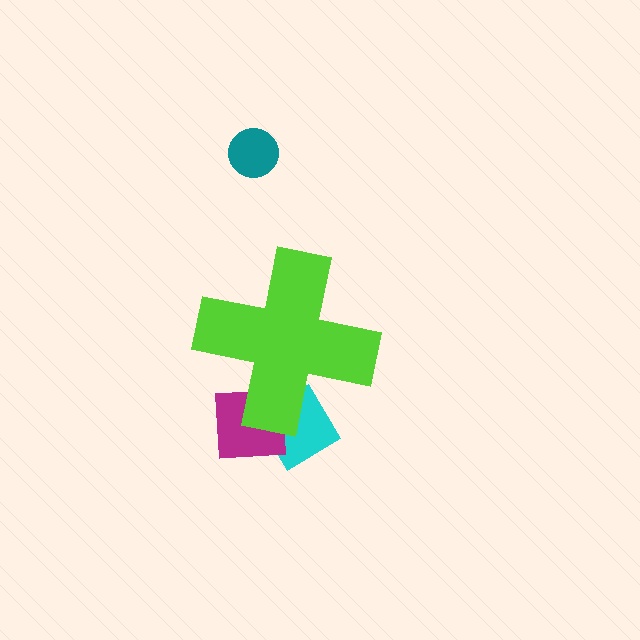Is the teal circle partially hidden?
No, the teal circle is fully visible.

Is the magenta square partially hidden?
Yes, the magenta square is partially hidden behind the lime cross.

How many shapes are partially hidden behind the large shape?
2 shapes are partially hidden.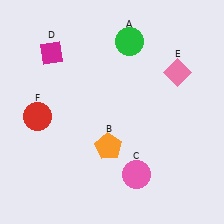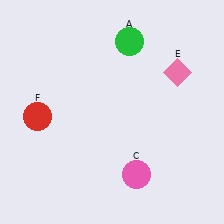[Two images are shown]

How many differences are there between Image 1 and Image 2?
There are 2 differences between the two images.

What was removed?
The orange pentagon (B), the magenta diamond (D) were removed in Image 2.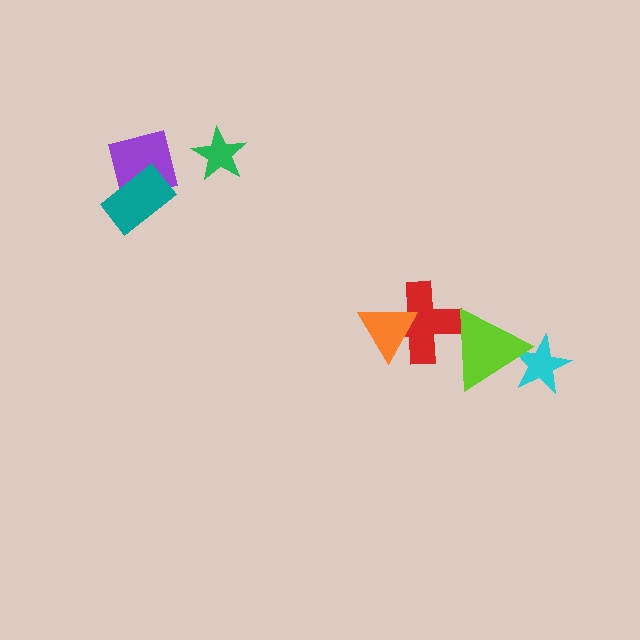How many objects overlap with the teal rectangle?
1 object overlaps with the teal rectangle.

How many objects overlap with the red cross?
2 objects overlap with the red cross.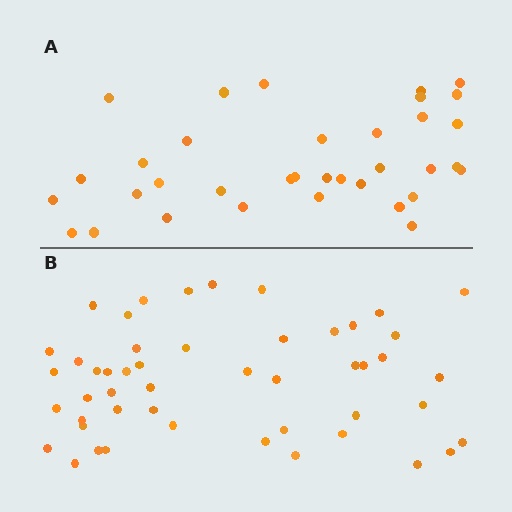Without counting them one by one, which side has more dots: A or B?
Region B (the bottom region) has more dots.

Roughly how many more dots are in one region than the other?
Region B has approximately 15 more dots than region A.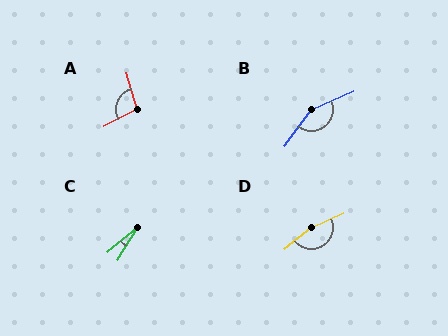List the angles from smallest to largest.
C (19°), A (102°), B (149°), D (164°).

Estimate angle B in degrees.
Approximately 149 degrees.